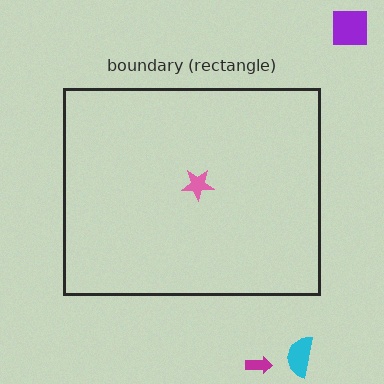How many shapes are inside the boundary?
1 inside, 3 outside.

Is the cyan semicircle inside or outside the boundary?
Outside.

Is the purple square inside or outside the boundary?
Outside.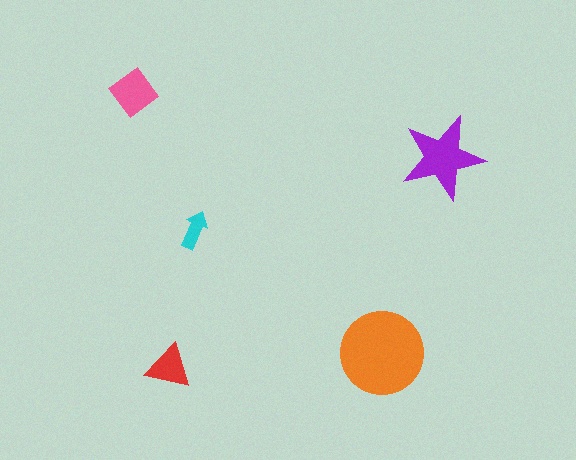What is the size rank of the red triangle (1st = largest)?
4th.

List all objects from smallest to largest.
The cyan arrow, the red triangle, the pink diamond, the purple star, the orange circle.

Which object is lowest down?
The red triangle is bottommost.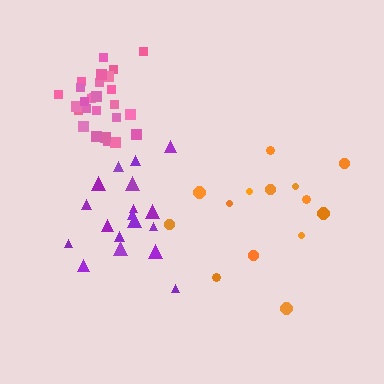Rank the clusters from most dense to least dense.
pink, purple, orange.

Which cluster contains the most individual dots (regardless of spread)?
Pink (27).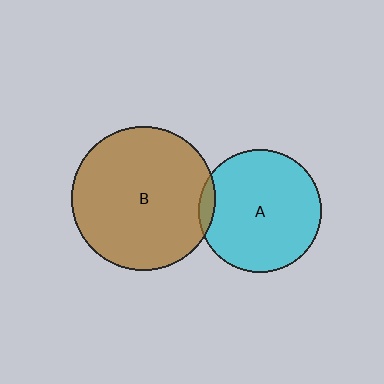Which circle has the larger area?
Circle B (brown).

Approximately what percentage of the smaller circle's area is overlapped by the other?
Approximately 5%.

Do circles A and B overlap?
Yes.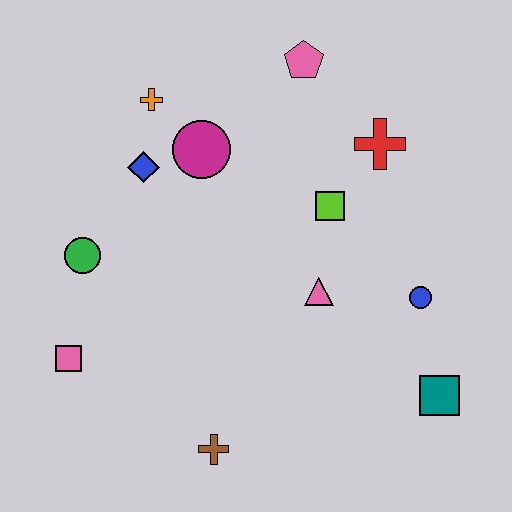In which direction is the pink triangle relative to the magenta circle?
The pink triangle is below the magenta circle.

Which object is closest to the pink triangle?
The lime square is closest to the pink triangle.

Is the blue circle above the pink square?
Yes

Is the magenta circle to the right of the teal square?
No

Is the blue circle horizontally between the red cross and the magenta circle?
No